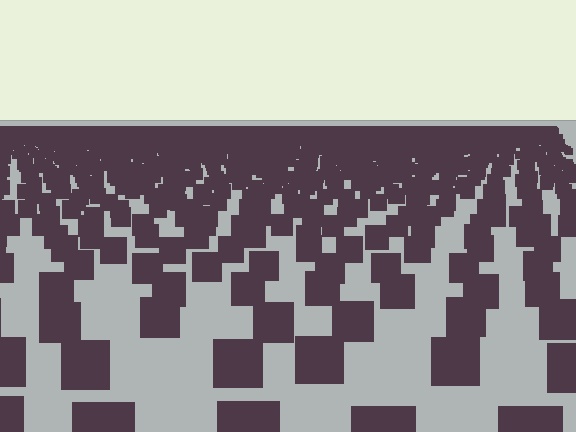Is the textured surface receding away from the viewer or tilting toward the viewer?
The surface is receding away from the viewer. Texture elements get smaller and denser toward the top.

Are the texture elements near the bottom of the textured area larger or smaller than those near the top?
Larger. Near the bottom, elements are closer to the viewer and appear at a bigger on-screen size.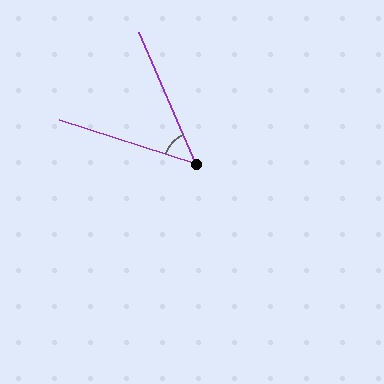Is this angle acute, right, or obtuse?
It is acute.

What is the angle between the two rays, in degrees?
Approximately 49 degrees.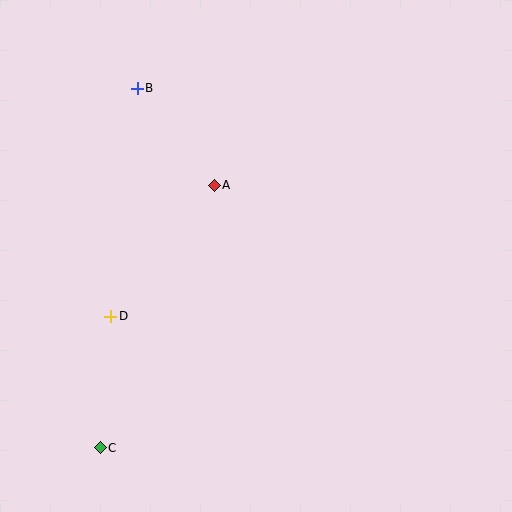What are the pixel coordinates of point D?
Point D is at (111, 316).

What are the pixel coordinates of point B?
Point B is at (137, 88).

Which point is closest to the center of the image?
Point A at (214, 185) is closest to the center.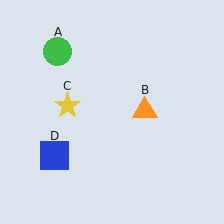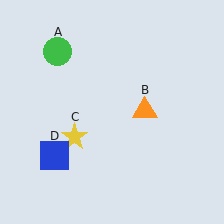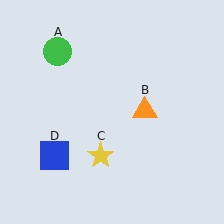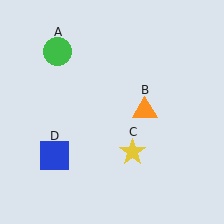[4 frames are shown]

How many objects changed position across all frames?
1 object changed position: yellow star (object C).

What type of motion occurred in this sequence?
The yellow star (object C) rotated counterclockwise around the center of the scene.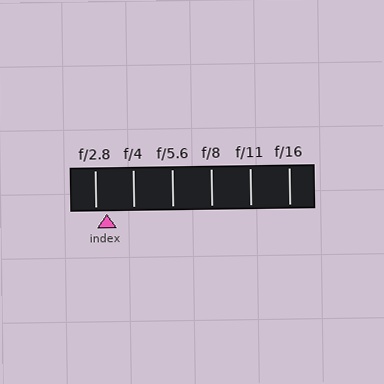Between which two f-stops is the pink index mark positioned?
The index mark is between f/2.8 and f/4.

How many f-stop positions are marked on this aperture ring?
There are 6 f-stop positions marked.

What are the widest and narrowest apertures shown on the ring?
The widest aperture shown is f/2.8 and the narrowest is f/16.